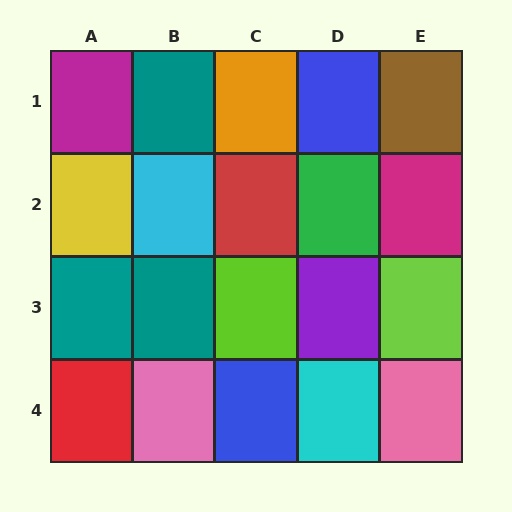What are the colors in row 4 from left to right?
Red, pink, blue, cyan, pink.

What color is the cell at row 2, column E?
Magenta.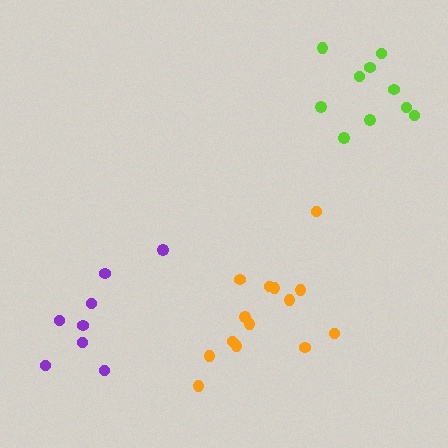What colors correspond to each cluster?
The clusters are colored: orange, lime, purple.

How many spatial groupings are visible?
There are 3 spatial groupings.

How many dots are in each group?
Group 1: 14 dots, Group 2: 10 dots, Group 3: 8 dots (32 total).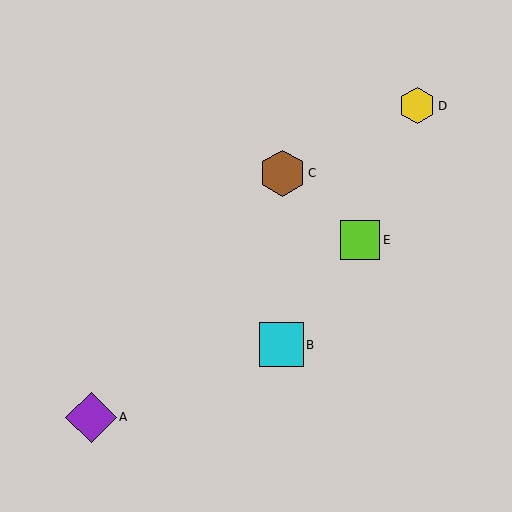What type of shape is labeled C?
Shape C is a brown hexagon.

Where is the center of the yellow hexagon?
The center of the yellow hexagon is at (417, 106).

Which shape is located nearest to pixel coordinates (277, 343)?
The cyan square (labeled B) at (281, 345) is nearest to that location.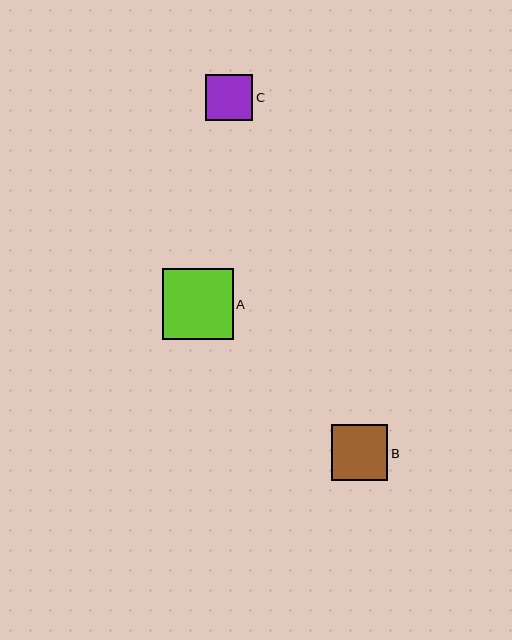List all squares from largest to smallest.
From largest to smallest: A, B, C.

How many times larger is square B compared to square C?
Square B is approximately 1.2 times the size of square C.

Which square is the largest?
Square A is the largest with a size of approximately 71 pixels.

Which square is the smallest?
Square C is the smallest with a size of approximately 47 pixels.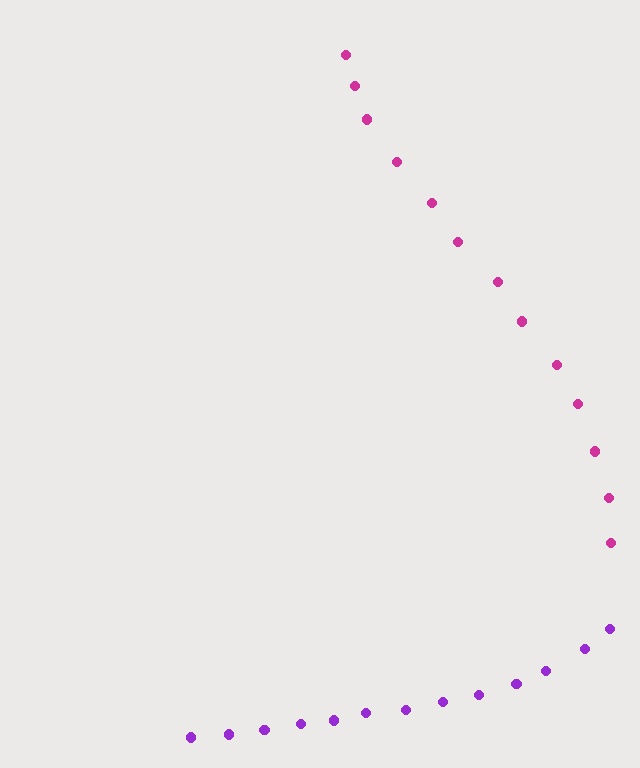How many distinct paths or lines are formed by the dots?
There are 2 distinct paths.